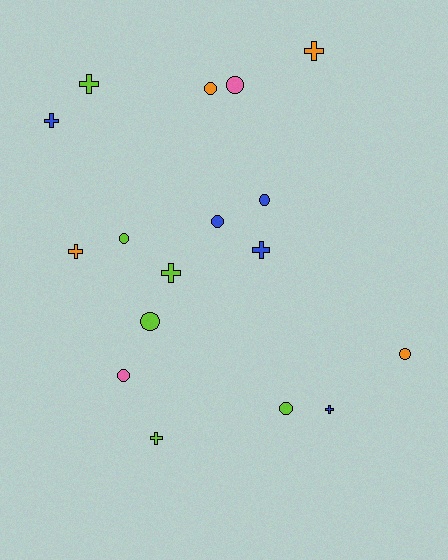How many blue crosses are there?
There are 3 blue crosses.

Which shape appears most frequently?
Circle, with 9 objects.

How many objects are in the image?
There are 17 objects.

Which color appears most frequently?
Lime, with 6 objects.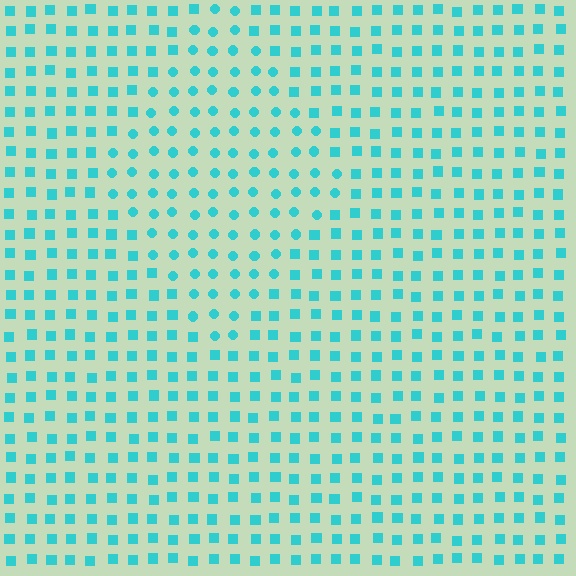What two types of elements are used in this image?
The image uses circles inside the diamond region and squares outside it.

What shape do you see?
I see a diamond.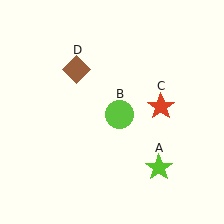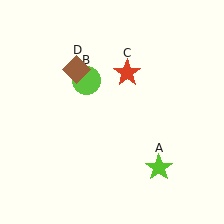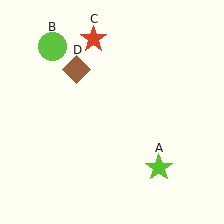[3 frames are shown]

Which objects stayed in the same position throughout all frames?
Lime star (object A) and brown diamond (object D) remained stationary.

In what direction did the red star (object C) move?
The red star (object C) moved up and to the left.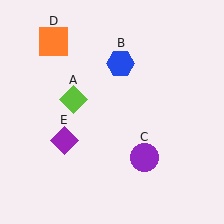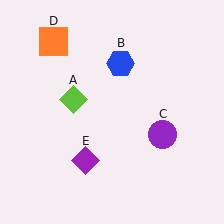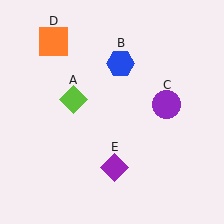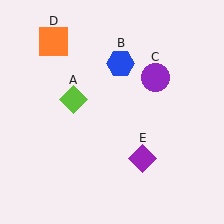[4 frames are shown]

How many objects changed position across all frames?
2 objects changed position: purple circle (object C), purple diamond (object E).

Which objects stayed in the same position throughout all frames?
Lime diamond (object A) and blue hexagon (object B) and orange square (object D) remained stationary.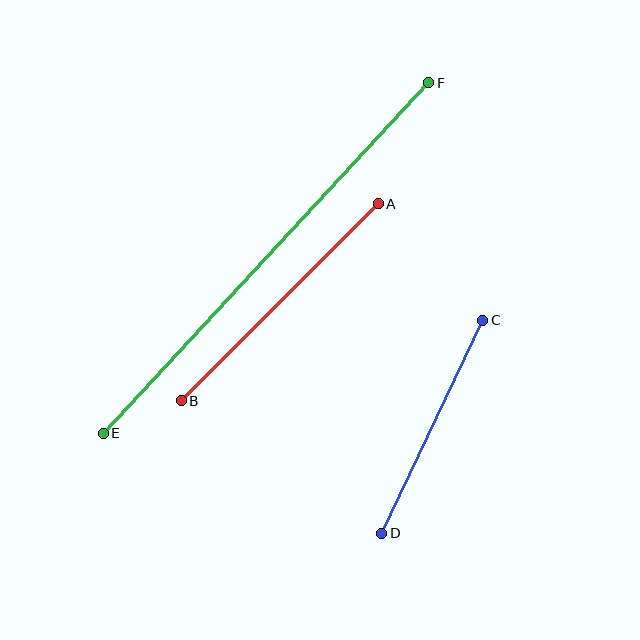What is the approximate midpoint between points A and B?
The midpoint is at approximately (280, 302) pixels.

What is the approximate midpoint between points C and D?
The midpoint is at approximately (432, 427) pixels.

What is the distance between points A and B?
The distance is approximately 279 pixels.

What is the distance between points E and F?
The distance is approximately 478 pixels.